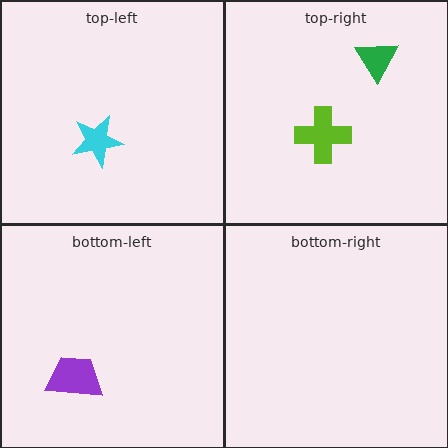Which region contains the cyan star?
The top-left region.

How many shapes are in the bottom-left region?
1.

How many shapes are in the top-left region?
1.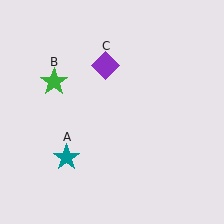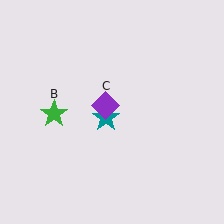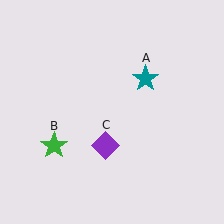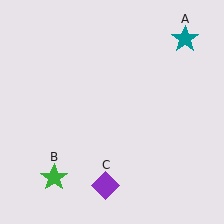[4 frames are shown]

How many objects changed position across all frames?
3 objects changed position: teal star (object A), green star (object B), purple diamond (object C).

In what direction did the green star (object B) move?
The green star (object B) moved down.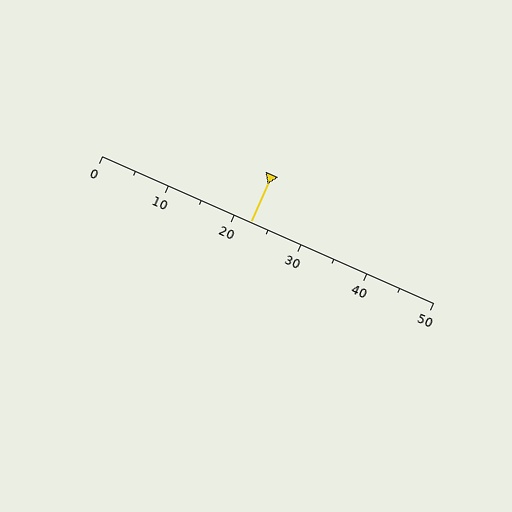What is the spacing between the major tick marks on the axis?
The major ticks are spaced 10 apart.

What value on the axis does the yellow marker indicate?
The marker indicates approximately 22.5.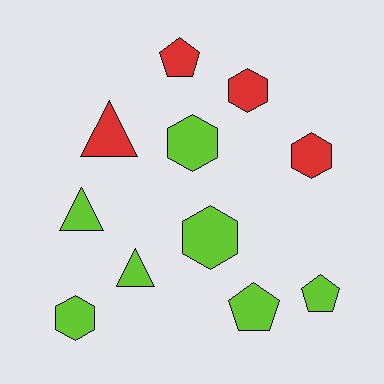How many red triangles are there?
There is 1 red triangle.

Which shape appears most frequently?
Hexagon, with 5 objects.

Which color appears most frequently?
Lime, with 7 objects.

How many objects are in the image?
There are 11 objects.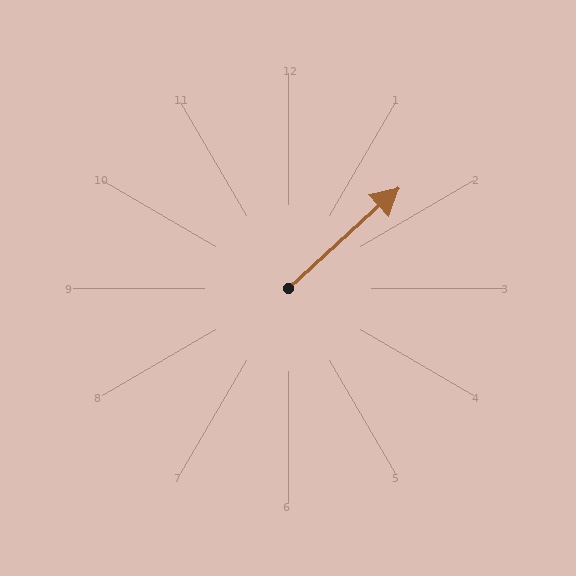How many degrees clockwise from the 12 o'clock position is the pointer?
Approximately 48 degrees.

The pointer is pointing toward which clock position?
Roughly 2 o'clock.